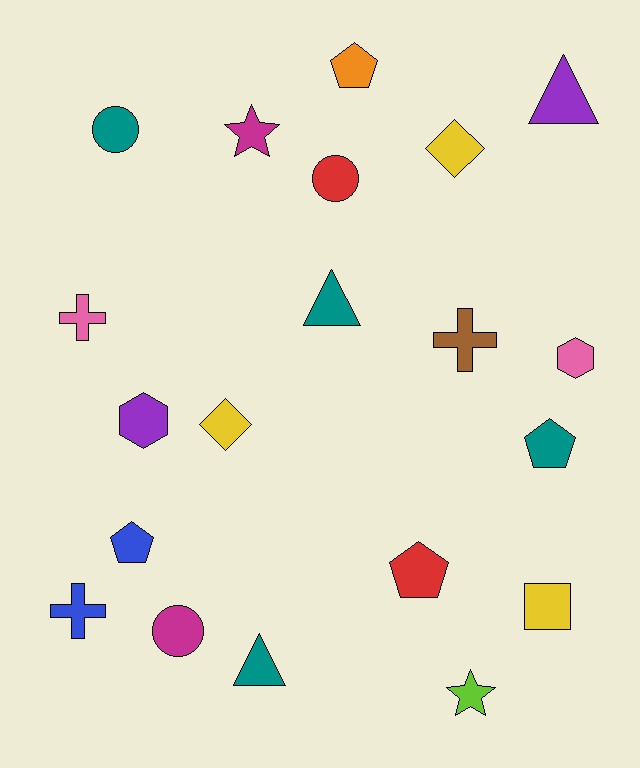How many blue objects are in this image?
There are 2 blue objects.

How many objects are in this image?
There are 20 objects.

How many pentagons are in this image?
There are 4 pentagons.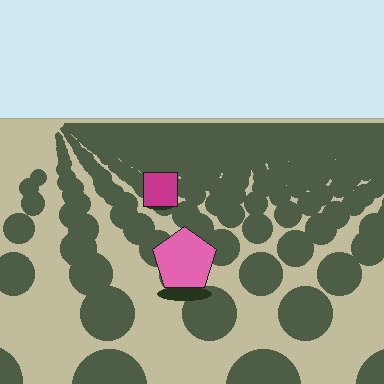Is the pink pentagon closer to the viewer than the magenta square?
Yes. The pink pentagon is closer — you can tell from the texture gradient: the ground texture is coarser near it.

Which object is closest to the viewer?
The pink pentagon is closest. The texture marks near it are larger and more spread out.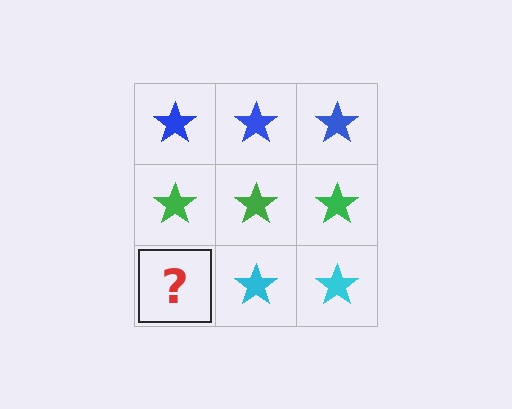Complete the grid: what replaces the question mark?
The question mark should be replaced with a cyan star.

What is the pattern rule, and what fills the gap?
The rule is that each row has a consistent color. The gap should be filled with a cyan star.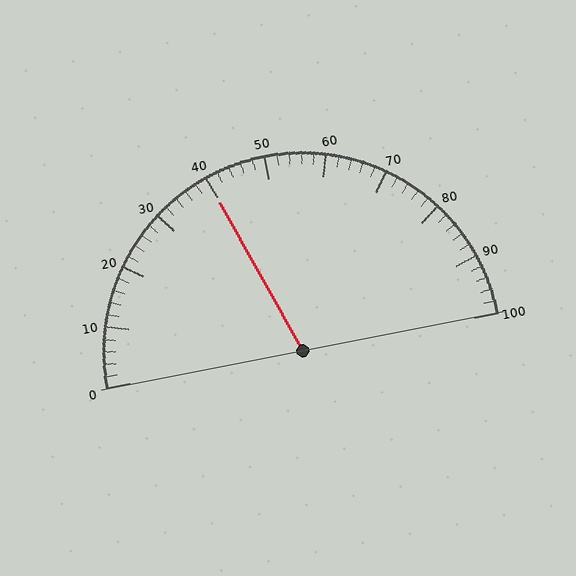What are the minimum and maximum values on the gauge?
The gauge ranges from 0 to 100.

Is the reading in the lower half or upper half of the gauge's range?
The reading is in the lower half of the range (0 to 100).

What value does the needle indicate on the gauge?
The needle indicates approximately 40.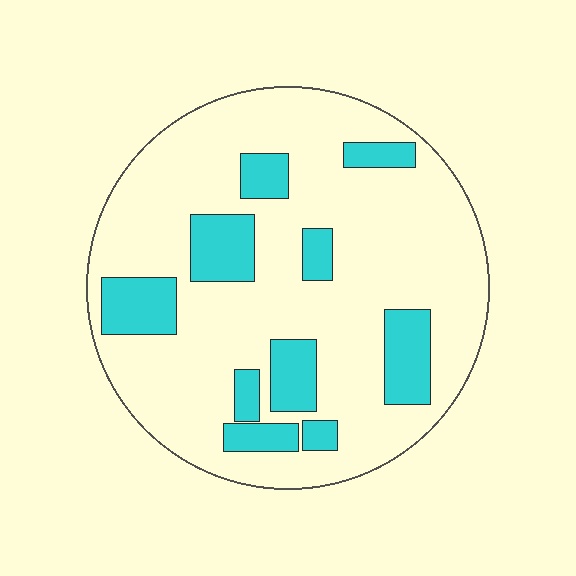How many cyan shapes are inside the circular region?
10.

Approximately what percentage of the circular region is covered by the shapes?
Approximately 20%.